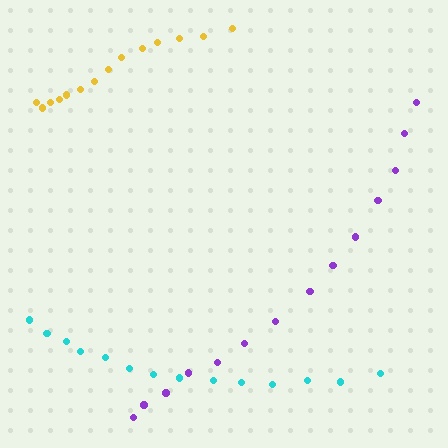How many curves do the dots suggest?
There are 3 distinct paths.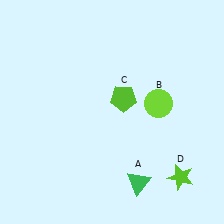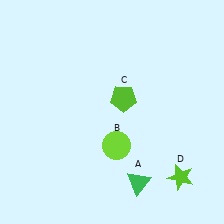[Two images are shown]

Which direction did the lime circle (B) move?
The lime circle (B) moved down.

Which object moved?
The lime circle (B) moved down.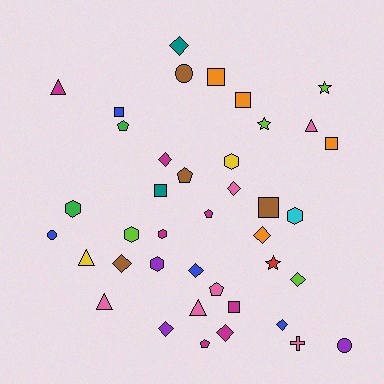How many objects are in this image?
There are 40 objects.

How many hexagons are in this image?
There are 6 hexagons.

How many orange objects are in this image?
There are 4 orange objects.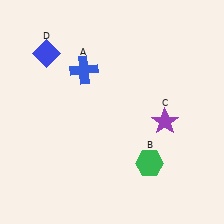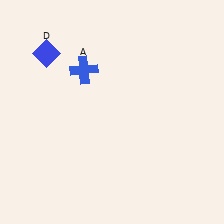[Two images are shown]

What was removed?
The green hexagon (B), the purple star (C) were removed in Image 2.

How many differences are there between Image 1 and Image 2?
There are 2 differences between the two images.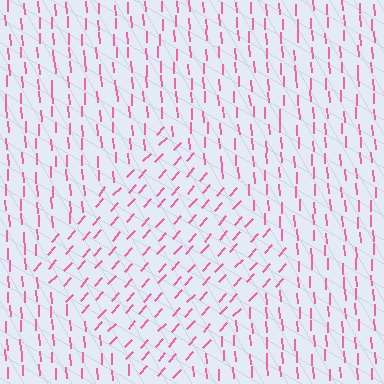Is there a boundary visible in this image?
Yes, there is a texture boundary formed by a change in line orientation.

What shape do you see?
I see a diamond.